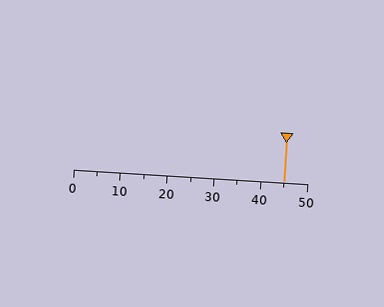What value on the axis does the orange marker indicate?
The marker indicates approximately 45.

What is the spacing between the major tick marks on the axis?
The major ticks are spaced 10 apart.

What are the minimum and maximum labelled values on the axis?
The axis runs from 0 to 50.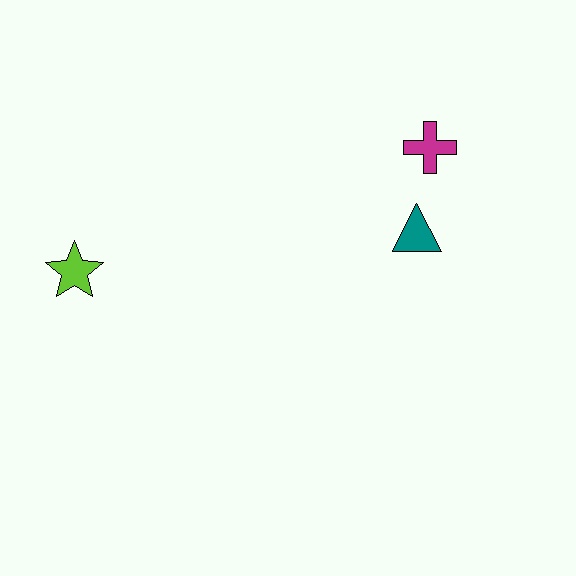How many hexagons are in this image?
There are no hexagons.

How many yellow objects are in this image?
There are no yellow objects.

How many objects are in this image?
There are 3 objects.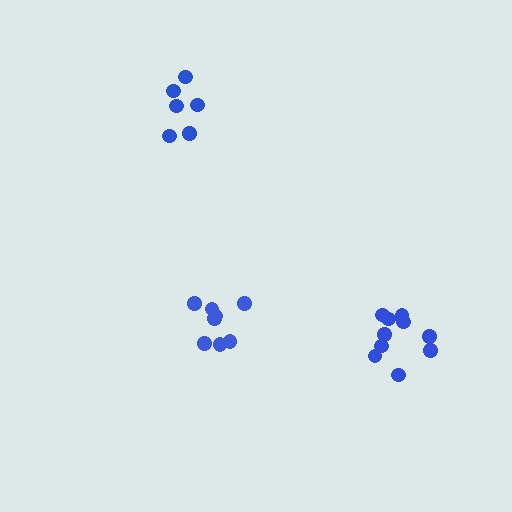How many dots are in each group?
Group 1: 8 dots, Group 2: 10 dots, Group 3: 6 dots (24 total).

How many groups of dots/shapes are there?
There are 3 groups.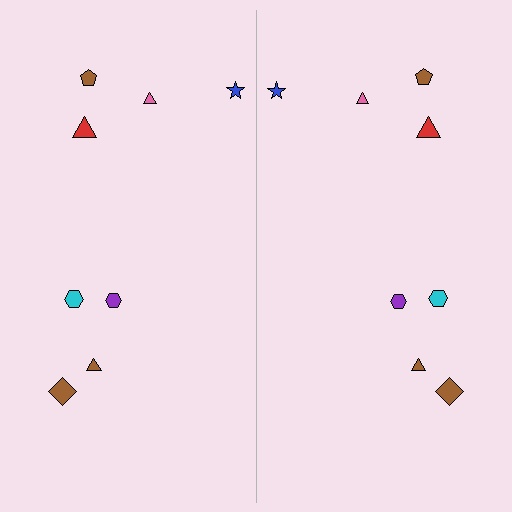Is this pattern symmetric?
Yes, this pattern has bilateral (reflection) symmetry.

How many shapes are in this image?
There are 16 shapes in this image.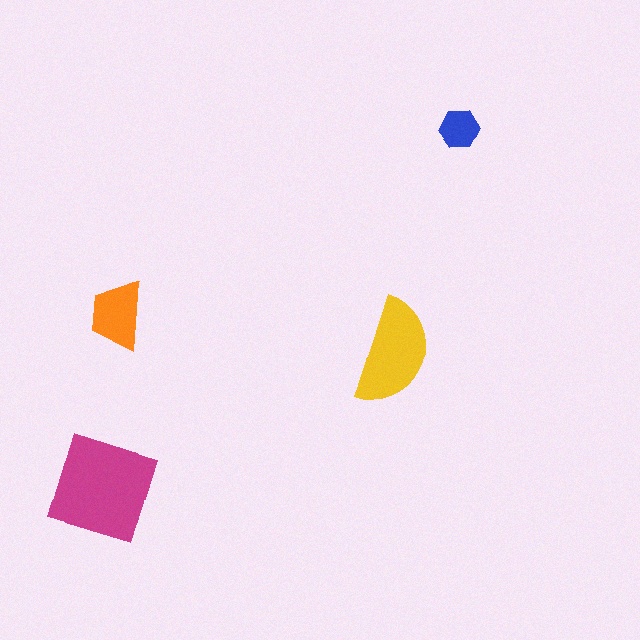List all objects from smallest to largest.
The blue hexagon, the orange trapezoid, the yellow semicircle, the magenta square.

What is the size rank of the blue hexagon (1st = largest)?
4th.